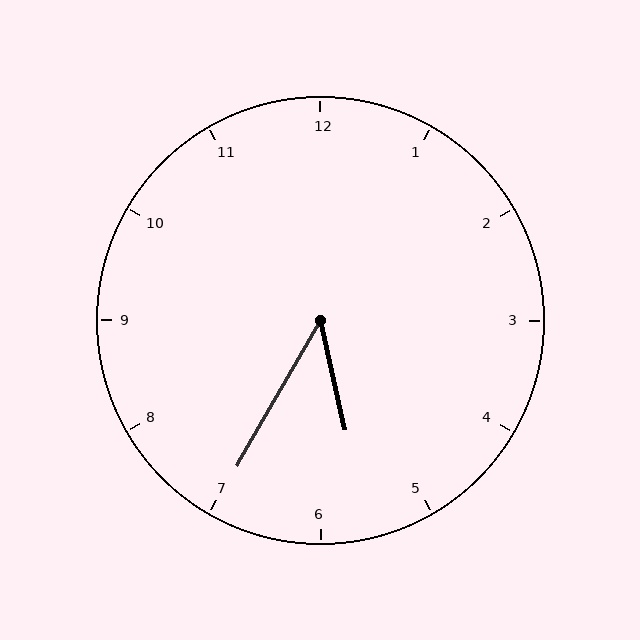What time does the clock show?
5:35.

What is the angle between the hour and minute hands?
Approximately 42 degrees.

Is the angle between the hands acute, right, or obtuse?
It is acute.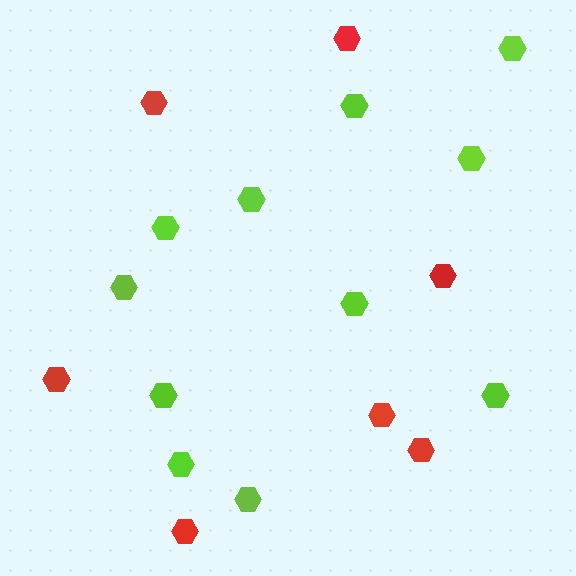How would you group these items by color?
There are 2 groups: one group of red hexagons (7) and one group of lime hexagons (11).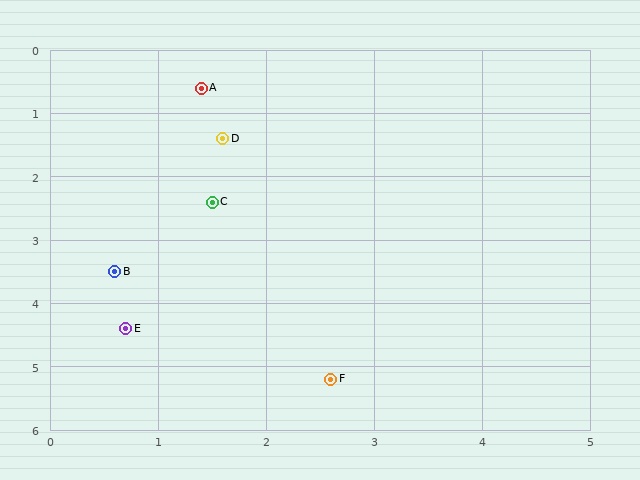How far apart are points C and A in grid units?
Points C and A are about 1.8 grid units apart.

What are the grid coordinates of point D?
Point D is at approximately (1.6, 1.4).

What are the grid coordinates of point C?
Point C is at approximately (1.5, 2.4).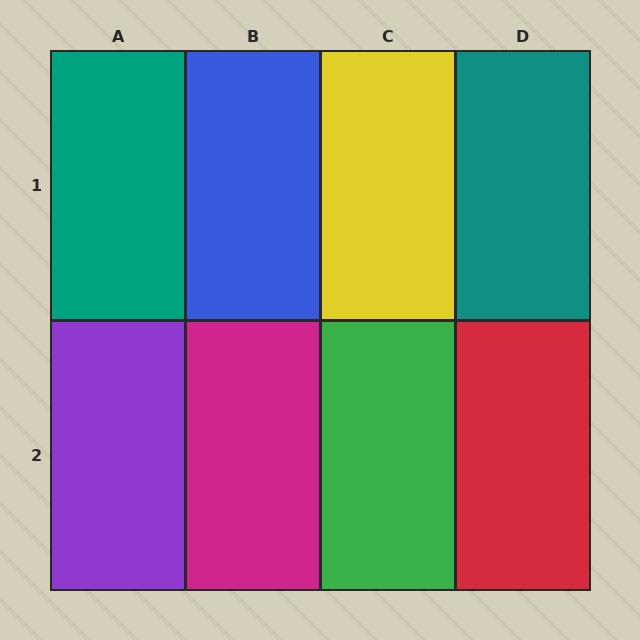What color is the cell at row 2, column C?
Green.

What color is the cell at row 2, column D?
Red.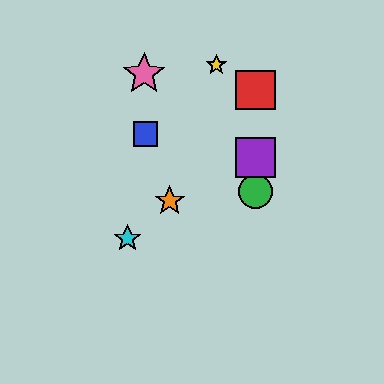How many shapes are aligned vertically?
3 shapes (the red square, the green circle, the purple square) are aligned vertically.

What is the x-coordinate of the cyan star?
The cyan star is at x≈128.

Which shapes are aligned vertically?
The red square, the green circle, the purple square are aligned vertically.